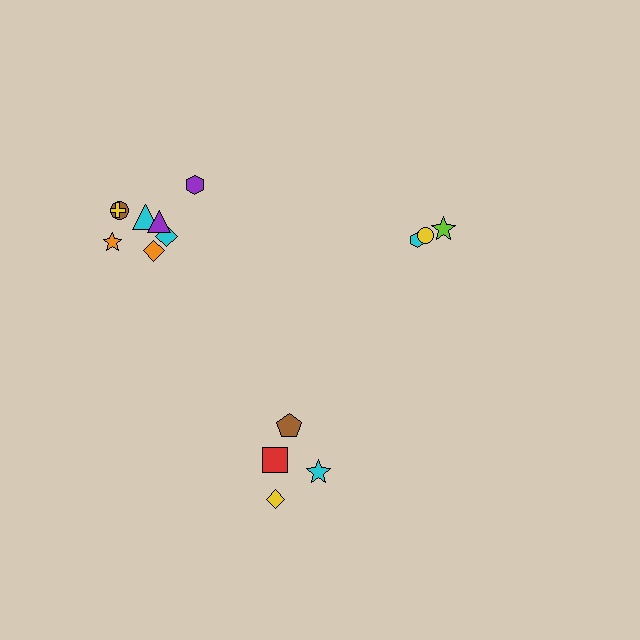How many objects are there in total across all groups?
There are 15 objects.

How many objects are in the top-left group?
There are 8 objects.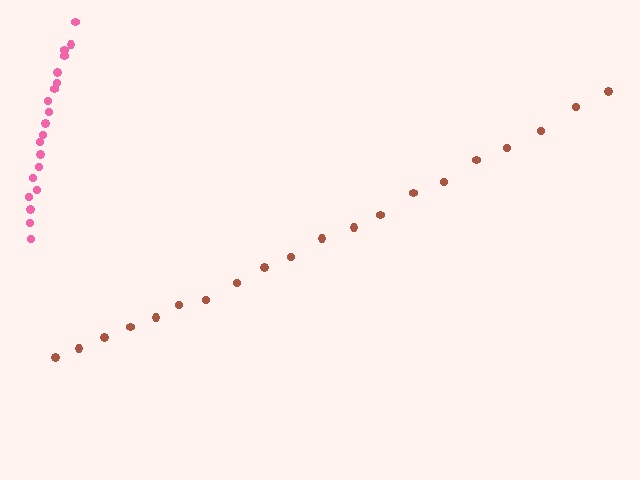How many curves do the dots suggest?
There are 2 distinct paths.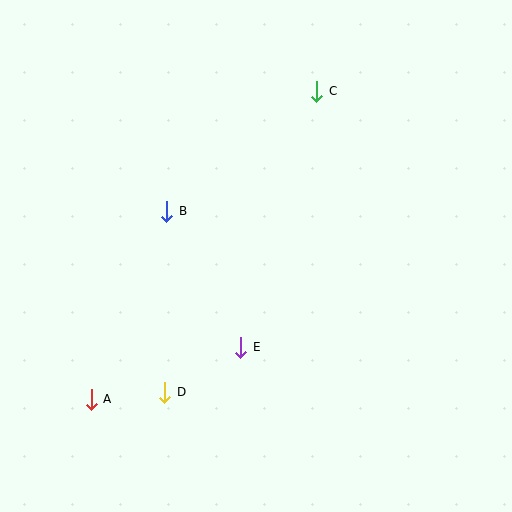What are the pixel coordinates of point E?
Point E is at (241, 347).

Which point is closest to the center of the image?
Point E at (241, 347) is closest to the center.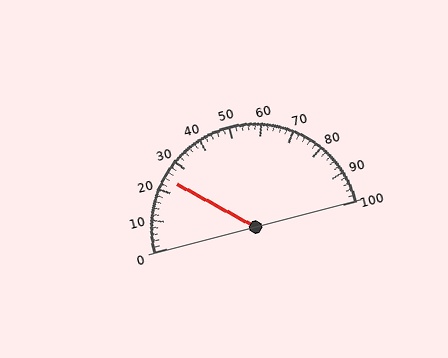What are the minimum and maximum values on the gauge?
The gauge ranges from 0 to 100.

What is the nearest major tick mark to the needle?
The nearest major tick mark is 20.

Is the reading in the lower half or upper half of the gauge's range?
The reading is in the lower half of the range (0 to 100).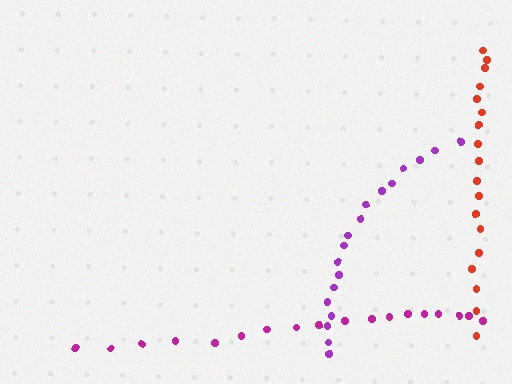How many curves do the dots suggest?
There are 3 distinct paths.